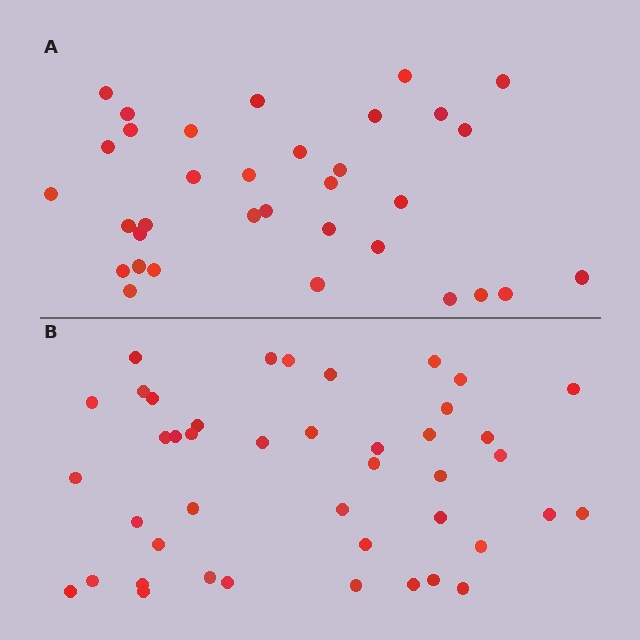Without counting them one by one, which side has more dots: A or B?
Region B (the bottom region) has more dots.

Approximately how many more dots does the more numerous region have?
Region B has roughly 8 or so more dots than region A.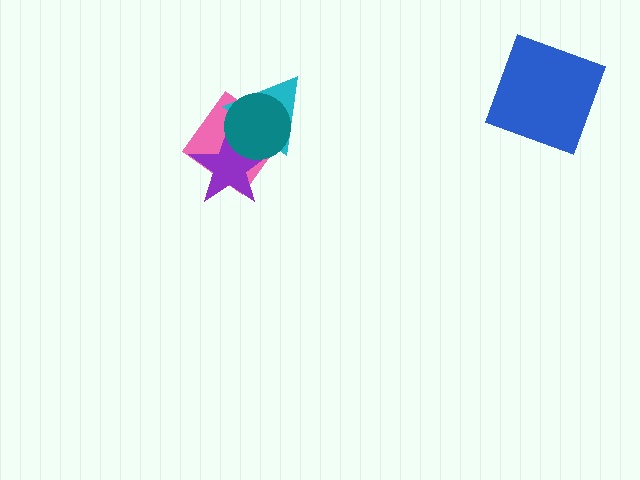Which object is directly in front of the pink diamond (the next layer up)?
The purple star is directly in front of the pink diamond.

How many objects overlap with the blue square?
0 objects overlap with the blue square.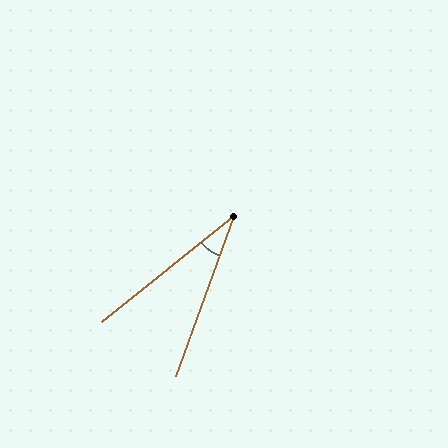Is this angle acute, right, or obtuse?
It is acute.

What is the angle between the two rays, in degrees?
Approximately 31 degrees.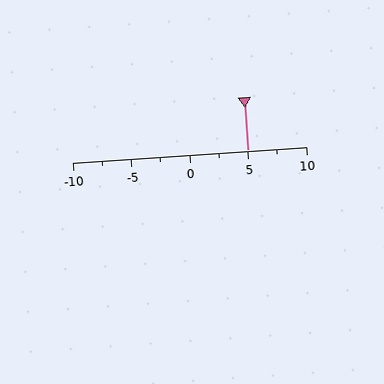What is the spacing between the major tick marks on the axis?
The major ticks are spaced 5 apart.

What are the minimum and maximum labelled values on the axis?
The axis runs from -10 to 10.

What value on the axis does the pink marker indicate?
The marker indicates approximately 5.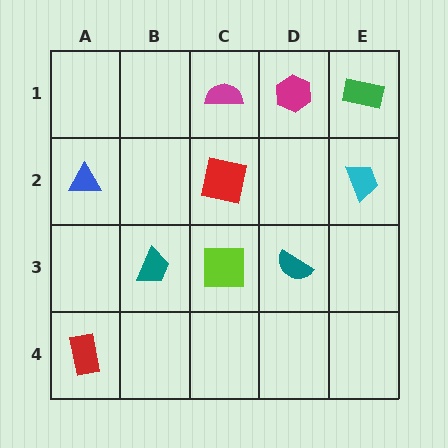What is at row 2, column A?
A blue triangle.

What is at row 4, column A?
A red rectangle.